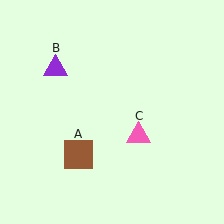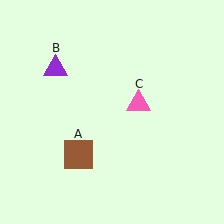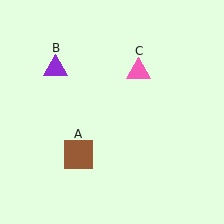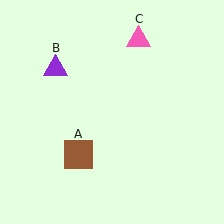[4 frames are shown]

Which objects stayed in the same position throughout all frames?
Brown square (object A) and purple triangle (object B) remained stationary.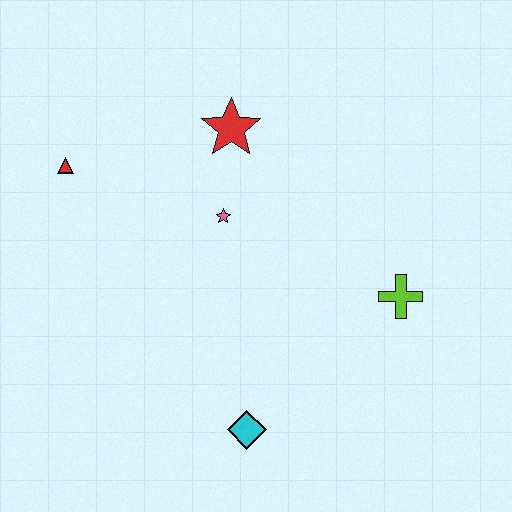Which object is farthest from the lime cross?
The red triangle is farthest from the lime cross.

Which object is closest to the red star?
The pink star is closest to the red star.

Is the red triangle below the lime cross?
No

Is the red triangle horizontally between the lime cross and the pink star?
No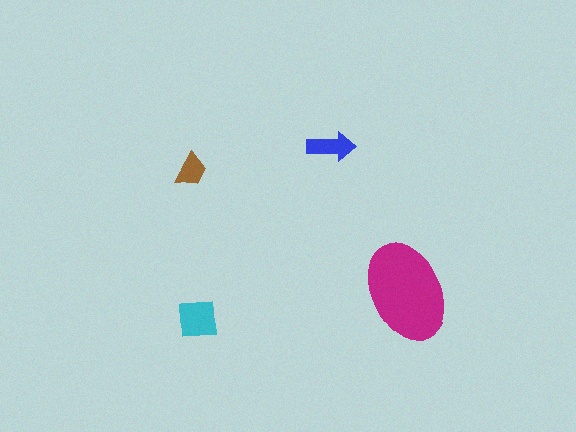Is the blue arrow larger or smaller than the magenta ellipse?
Smaller.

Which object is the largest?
The magenta ellipse.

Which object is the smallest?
The brown trapezoid.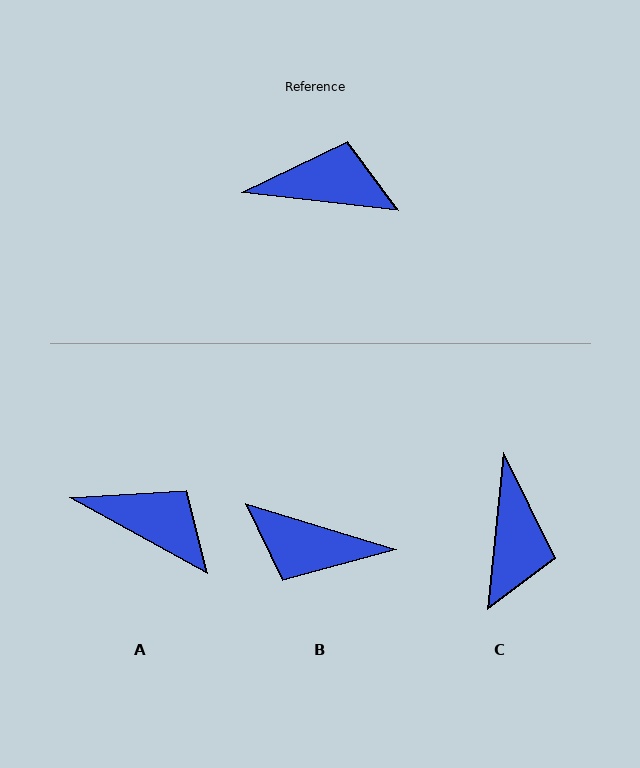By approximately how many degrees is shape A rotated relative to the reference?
Approximately 22 degrees clockwise.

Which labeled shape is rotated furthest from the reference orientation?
B, about 170 degrees away.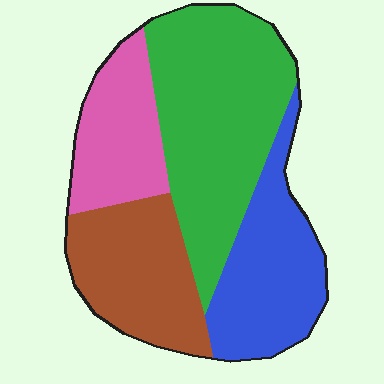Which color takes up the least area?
Pink, at roughly 15%.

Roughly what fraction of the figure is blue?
Blue covers 23% of the figure.